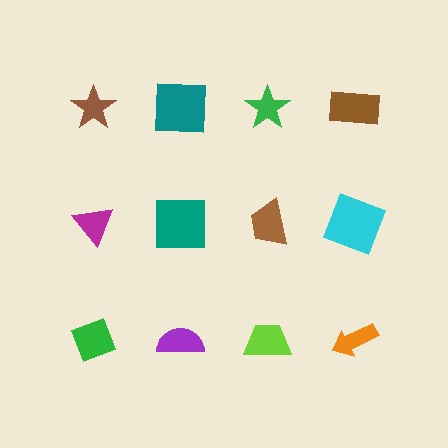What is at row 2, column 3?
A brown trapezoid.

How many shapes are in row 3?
4 shapes.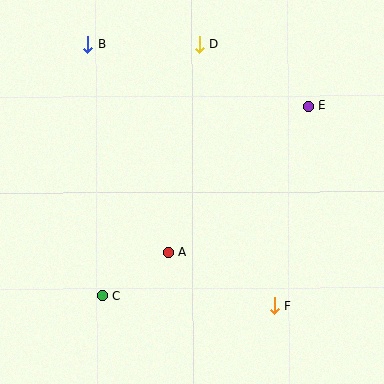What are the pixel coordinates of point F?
Point F is at (275, 305).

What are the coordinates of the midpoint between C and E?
The midpoint between C and E is at (205, 201).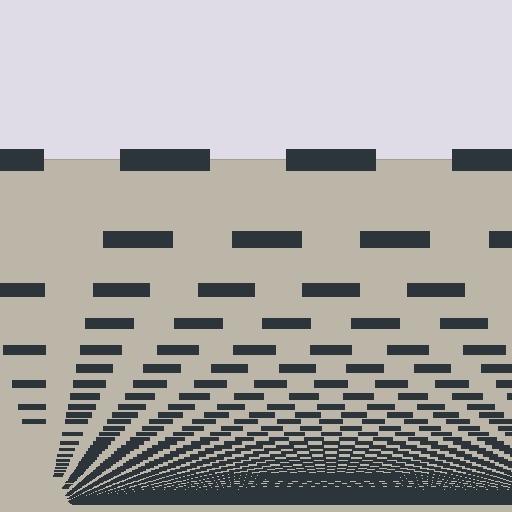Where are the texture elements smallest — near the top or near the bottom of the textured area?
Near the bottom.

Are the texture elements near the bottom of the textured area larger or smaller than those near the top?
Smaller. The gradient is inverted — elements near the bottom are smaller and denser.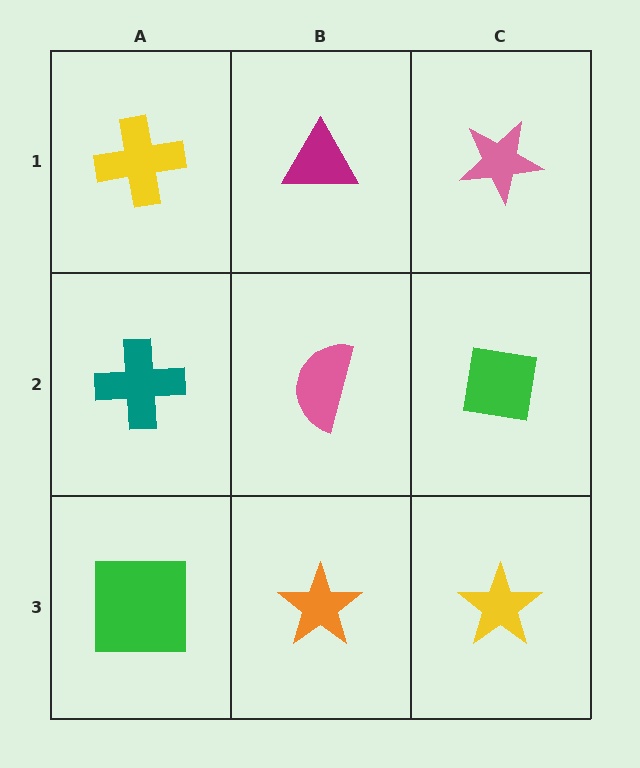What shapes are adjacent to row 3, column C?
A green square (row 2, column C), an orange star (row 3, column B).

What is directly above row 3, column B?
A pink semicircle.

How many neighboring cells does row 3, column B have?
3.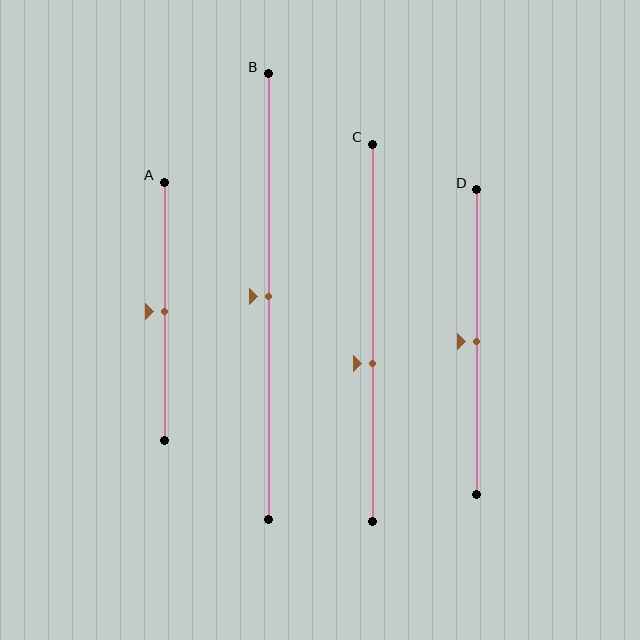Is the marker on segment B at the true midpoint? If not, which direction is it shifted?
Yes, the marker on segment B is at the true midpoint.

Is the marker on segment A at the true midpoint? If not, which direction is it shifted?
Yes, the marker on segment A is at the true midpoint.